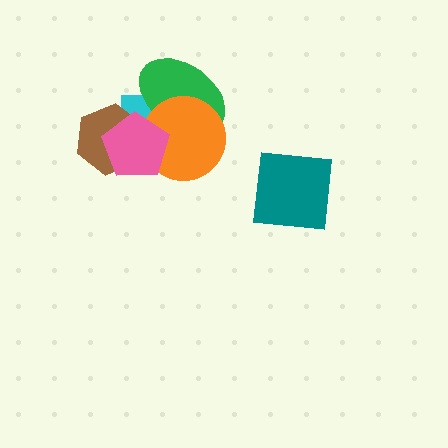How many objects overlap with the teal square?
0 objects overlap with the teal square.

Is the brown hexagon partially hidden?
Yes, it is partially covered by another shape.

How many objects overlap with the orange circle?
3 objects overlap with the orange circle.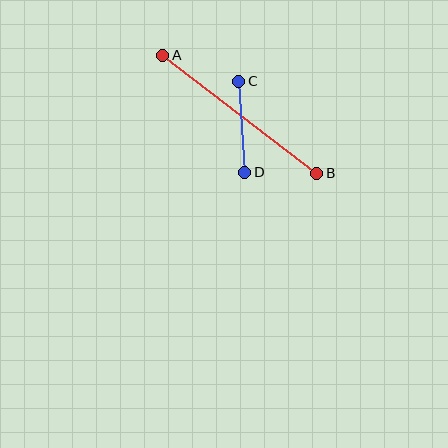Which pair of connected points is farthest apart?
Points A and B are farthest apart.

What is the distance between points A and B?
The distance is approximately 194 pixels.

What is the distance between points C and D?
The distance is approximately 91 pixels.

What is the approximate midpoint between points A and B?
The midpoint is at approximately (240, 114) pixels.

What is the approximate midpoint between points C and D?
The midpoint is at approximately (242, 127) pixels.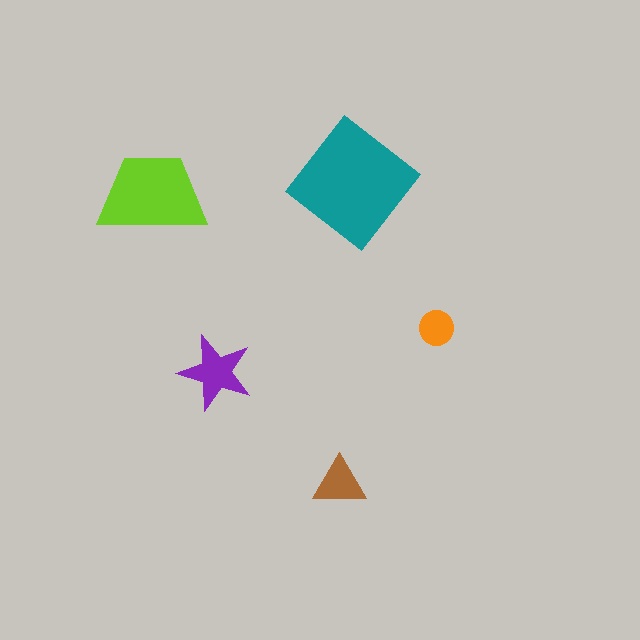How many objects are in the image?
There are 5 objects in the image.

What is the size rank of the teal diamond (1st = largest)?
1st.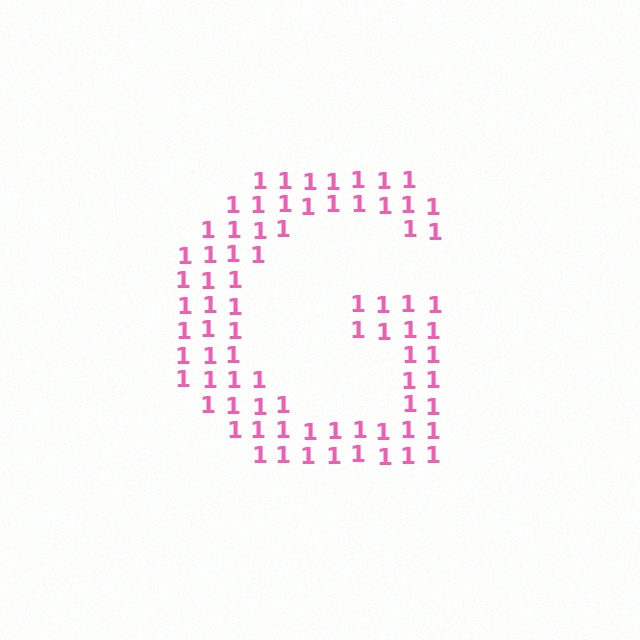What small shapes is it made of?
It is made of small digit 1's.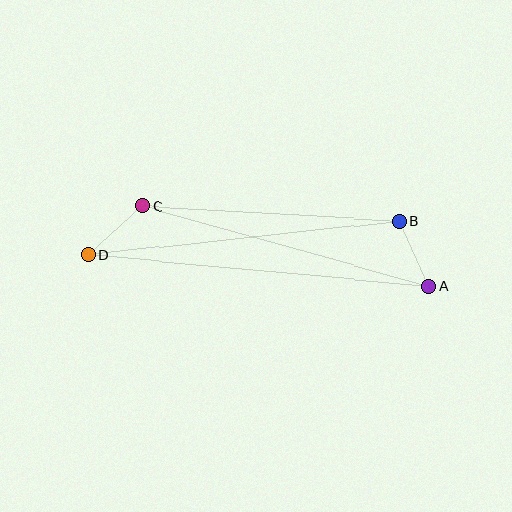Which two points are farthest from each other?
Points A and D are farthest from each other.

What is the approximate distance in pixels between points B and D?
The distance between B and D is approximately 313 pixels.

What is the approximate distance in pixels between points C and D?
The distance between C and D is approximately 73 pixels.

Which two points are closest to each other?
Points A and B are closest to each other.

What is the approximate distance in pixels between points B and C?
The distance between B and C is approximately 257 pixels.